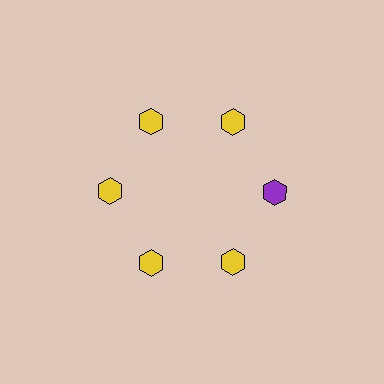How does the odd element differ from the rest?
It has a different color: purple instead of yellow.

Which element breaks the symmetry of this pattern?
The purple hexagon at roughly the 3 o'clock position breaks the symmetry. All other shapes are yellow hexagons.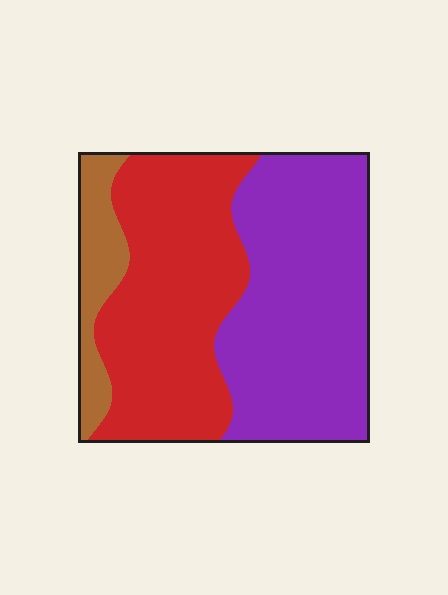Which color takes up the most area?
Purple, at roughly 45%.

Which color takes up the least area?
Brown, at roughly 10%.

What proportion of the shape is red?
Red takes up between a third and a half of the shape.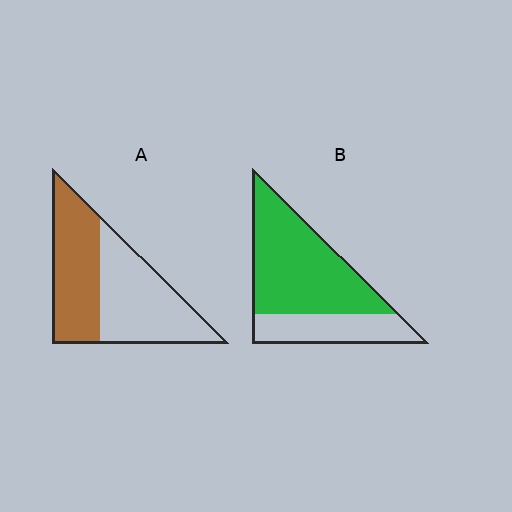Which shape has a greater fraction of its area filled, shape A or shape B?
Shape B.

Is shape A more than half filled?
Roughly half.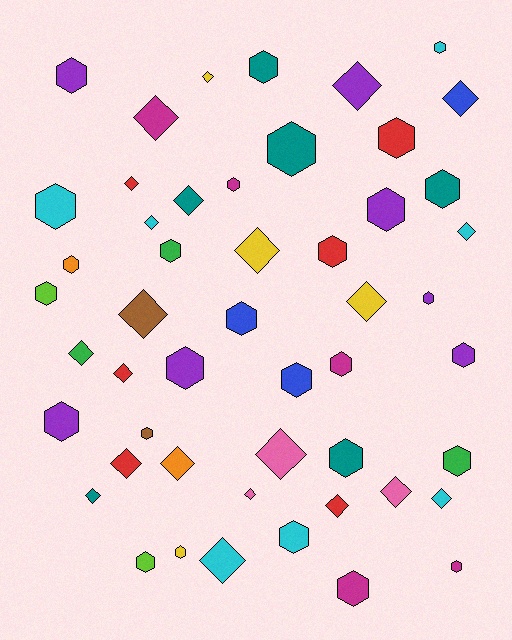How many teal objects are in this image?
There are 6 teal objects.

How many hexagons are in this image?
There are 28 hexagons.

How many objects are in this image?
There are 50 objects.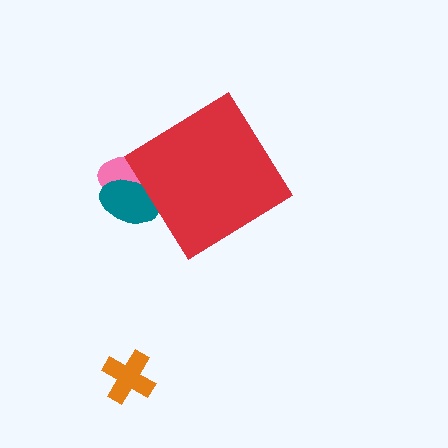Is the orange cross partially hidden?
No, the orange cross is fully visible.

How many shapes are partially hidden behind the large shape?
2 shapes are partially hidden.